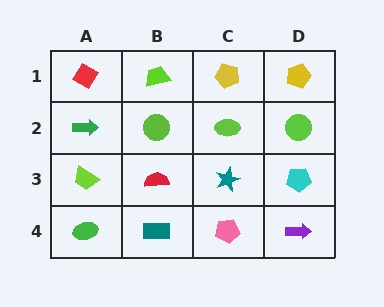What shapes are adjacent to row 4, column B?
A red semicircle (row 3, column B), a green ellipse (row 4, column A), a pink pentagon (row 4, column C).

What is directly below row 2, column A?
A lime trapezoid.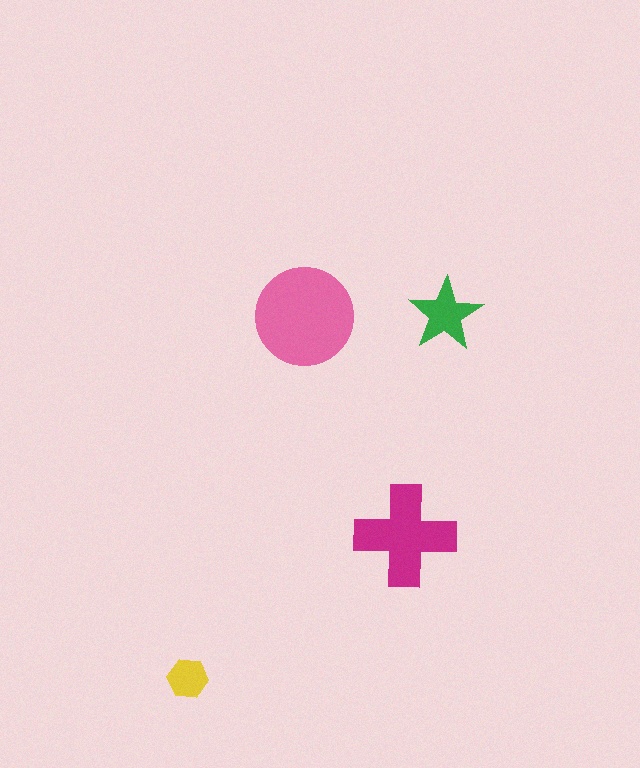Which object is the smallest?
The yellow hexagon.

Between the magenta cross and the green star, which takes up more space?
The magenta cross.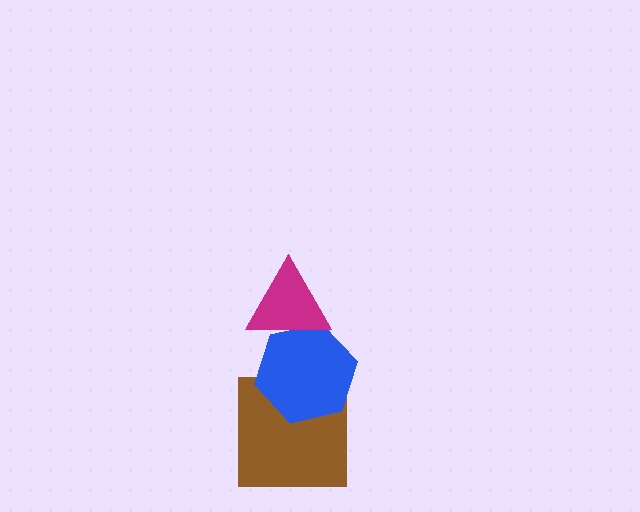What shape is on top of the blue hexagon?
The magenta triangle is on top of the blue hexagon.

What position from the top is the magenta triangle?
The magenta triangle is 1st from the top.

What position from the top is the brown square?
The brown square is 3rd from the top.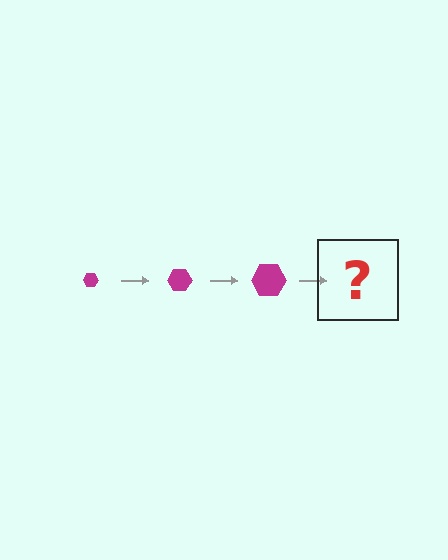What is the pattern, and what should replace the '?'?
The pattern is that the hexagon gets progressively larger each step. The '?' should be a magenta hexagon, larger than the previous one.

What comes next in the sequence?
The next element should be a magenta hexagon, larger than the previous one.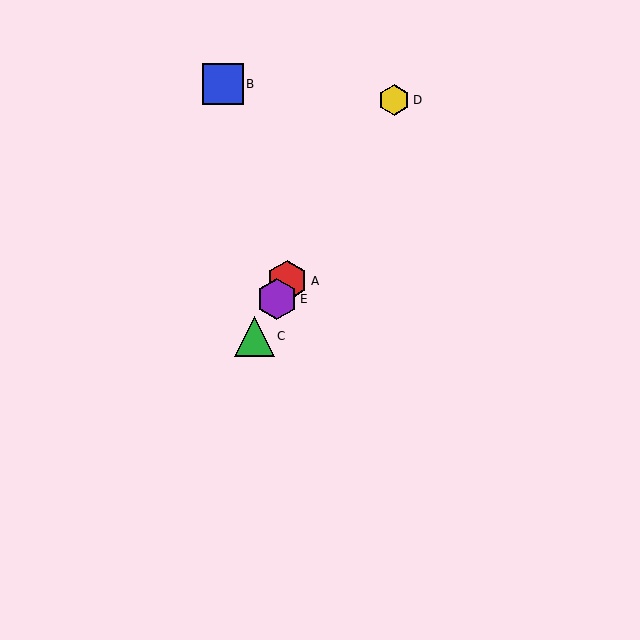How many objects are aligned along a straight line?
4 objects (A, C, D, E) are aligned along a straight line.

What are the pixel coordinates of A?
Object A is at (287, 281).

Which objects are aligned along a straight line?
Objects A, C, D, E are aligned along a straight line.